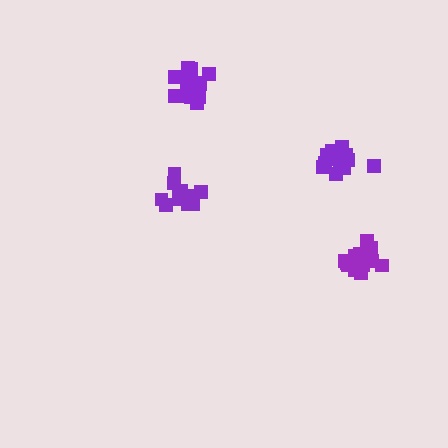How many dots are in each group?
Group 1: 15 dots, Group 2: 16 dots, Group 3: 18 dots, Group 4: 13 dots (62 total).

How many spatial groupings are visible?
There are 4 spatial groupings.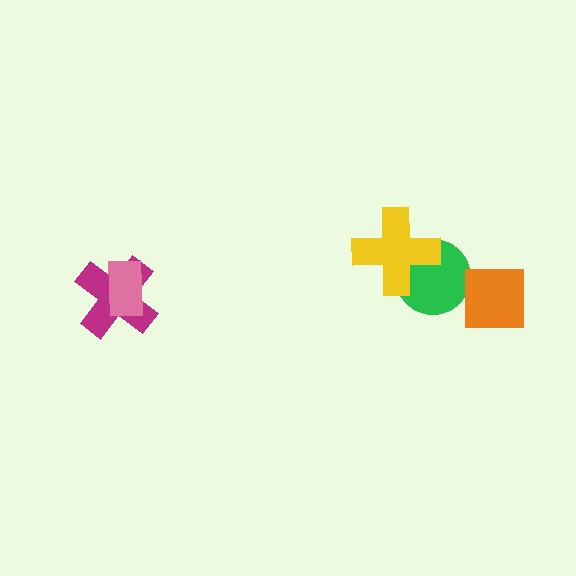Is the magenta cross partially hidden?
Yes, it is partially covered by another shape.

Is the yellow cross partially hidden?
No, no other shape covers it.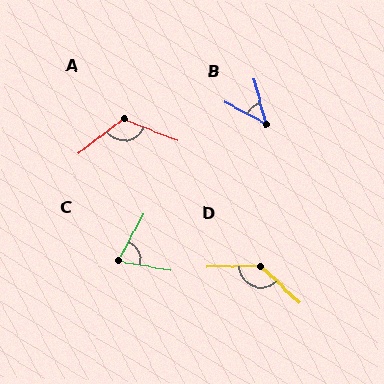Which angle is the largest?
D, at approximately 136 degrees.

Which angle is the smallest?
B, at approximately 47 degrees.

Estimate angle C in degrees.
Approximately 72 degrees.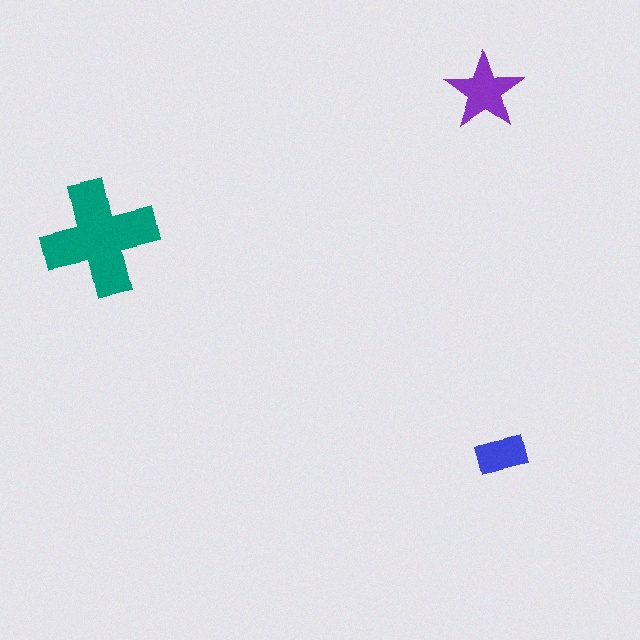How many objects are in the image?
There are 3 objects in the image.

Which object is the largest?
The teal cross.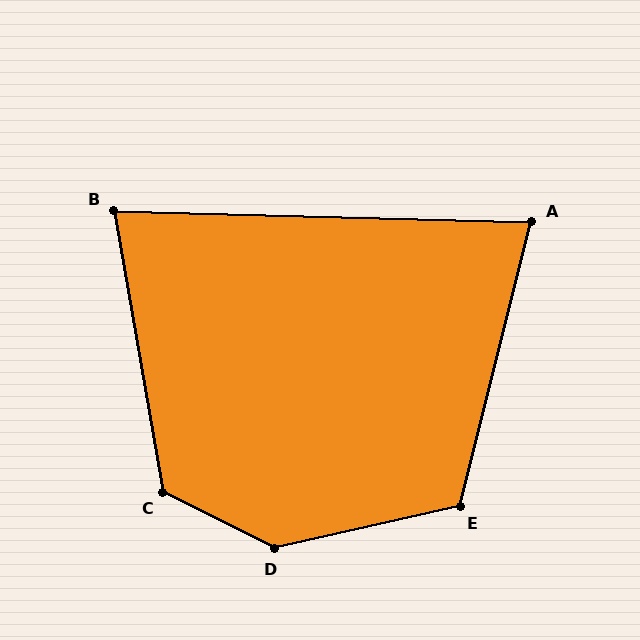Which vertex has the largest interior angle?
D, at approximately 140 degrees.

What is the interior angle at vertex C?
Approximately 127 degrees (obtuse).